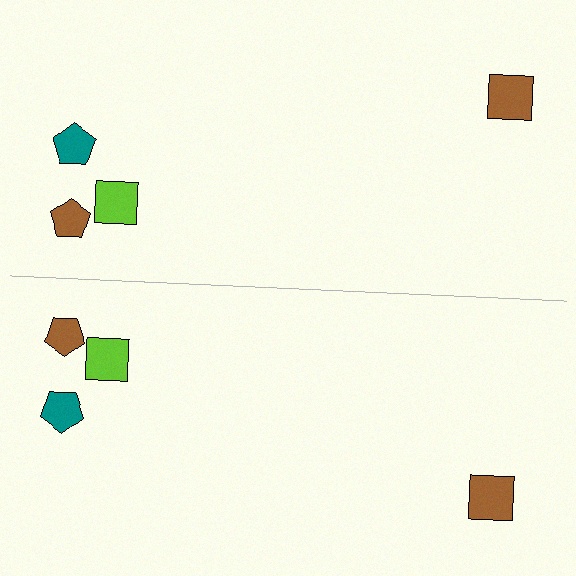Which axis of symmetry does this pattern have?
The pattern has a horizontal axis of symmetry running through the center of the image.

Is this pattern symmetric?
Yes, this pattern has bilateral (reflection) symmetry.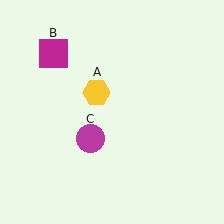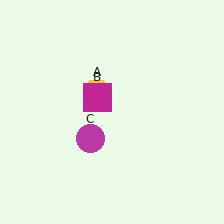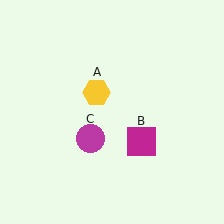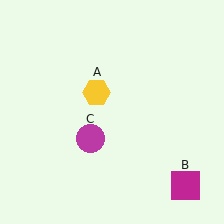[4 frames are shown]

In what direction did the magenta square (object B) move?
The magenta square (object B) moved down and to the right.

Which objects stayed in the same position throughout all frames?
Yellow hexagon (object A) and magenta circle (object C) remained stationary.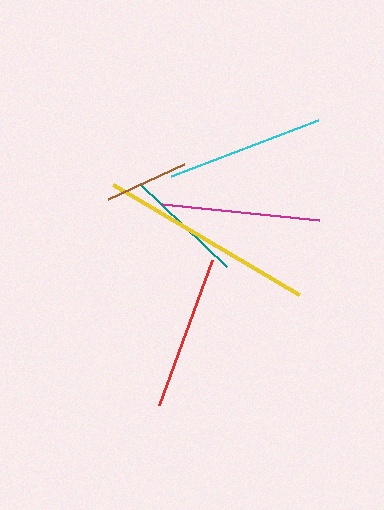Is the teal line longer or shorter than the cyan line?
The cyan line is longer than the teal line.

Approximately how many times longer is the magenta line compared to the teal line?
The magenta line is approximately 1.3 times the length of the teal line.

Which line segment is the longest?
The yellow line is the longest at approximately 216 pixels.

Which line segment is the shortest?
The brown line is the shortest at approximately 84 pixels.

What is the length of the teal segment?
The teal segment is approximately 120 pixels long.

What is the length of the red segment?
The red segment is approximately 154 pixels long.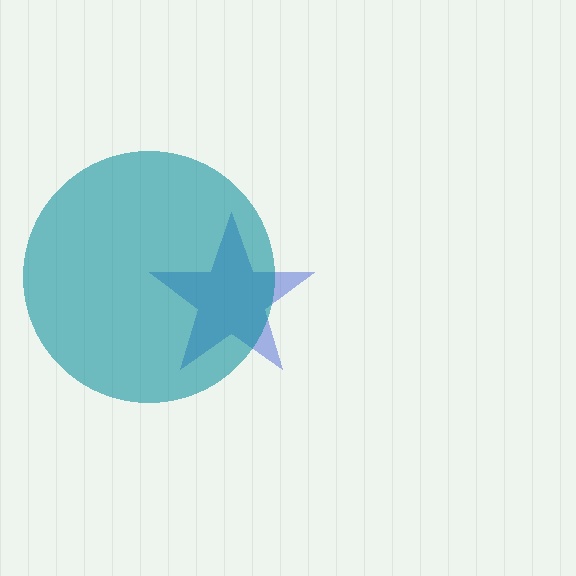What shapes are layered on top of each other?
The layered shapes are: a blue star, a teal circle.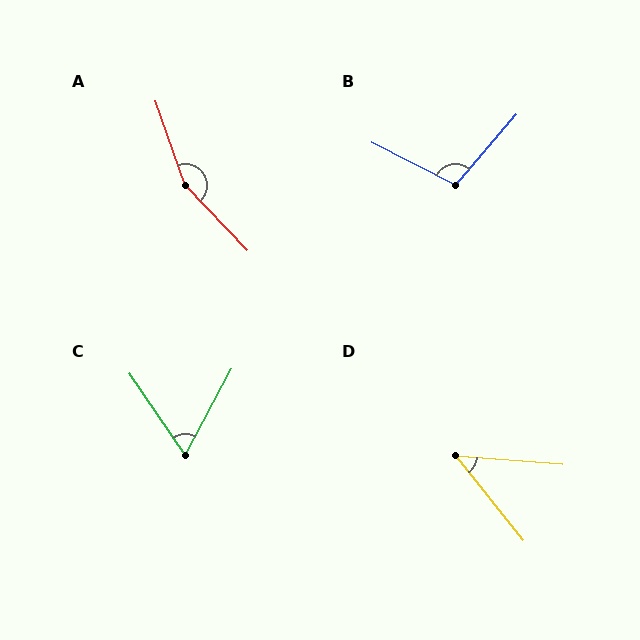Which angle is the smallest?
D, at approximately 47 degrees.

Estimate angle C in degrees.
Approximately 63 degrees.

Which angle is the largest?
A, at approximately 155 degrees.